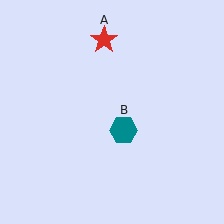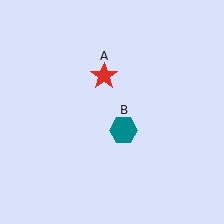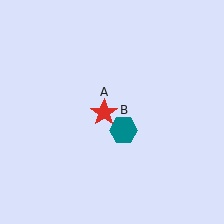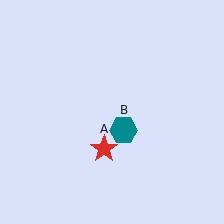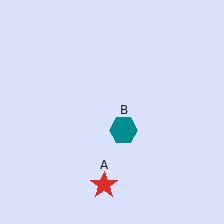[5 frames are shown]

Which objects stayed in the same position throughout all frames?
Teal hexagon (object B) remained stationary.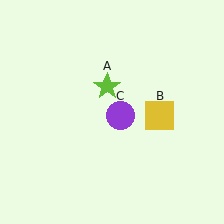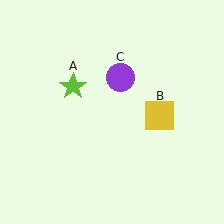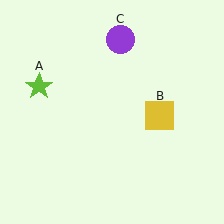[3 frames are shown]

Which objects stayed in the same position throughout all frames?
Yellow square (object B) remained stationary.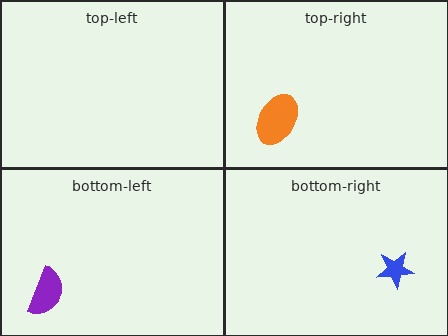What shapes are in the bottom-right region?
The blue star.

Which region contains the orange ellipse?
The top-right region.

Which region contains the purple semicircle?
The bottom-left region.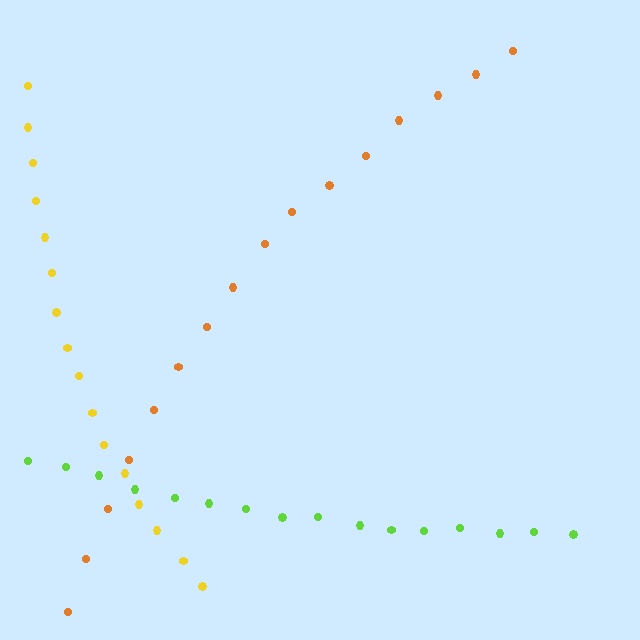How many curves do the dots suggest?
There are 3 distinct paths.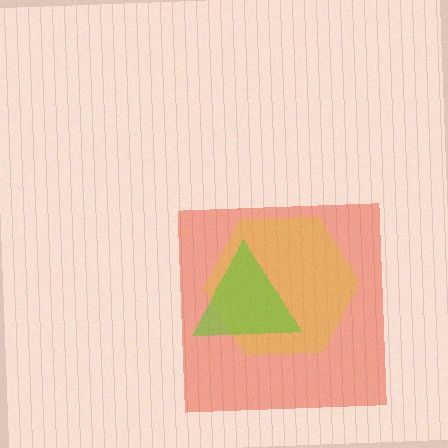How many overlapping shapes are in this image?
There are 3 overlapping shapes in the image.